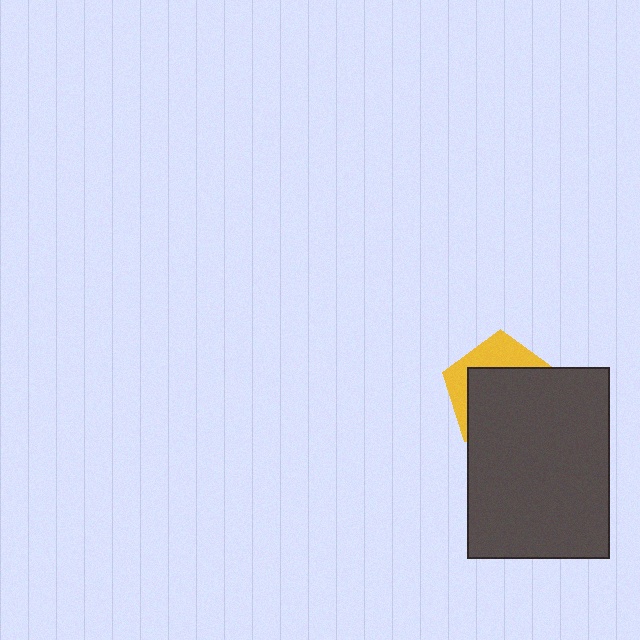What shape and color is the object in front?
The object in front is a dark gray rectangle.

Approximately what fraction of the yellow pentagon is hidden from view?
Roughly 66% of the yellow pentagon is hidden behind the dark gray rectangle.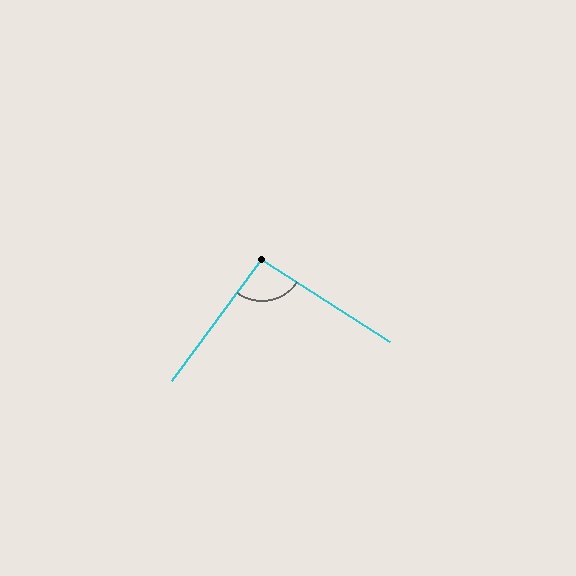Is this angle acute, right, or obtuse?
It is approximately a right angle.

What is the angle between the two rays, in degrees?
Approximately 93 degrees.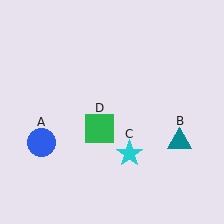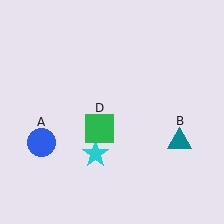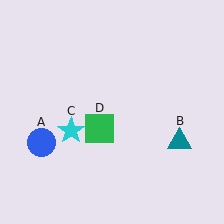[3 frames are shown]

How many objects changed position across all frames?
1 object changed position: cyan star (object C).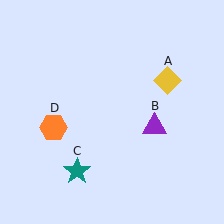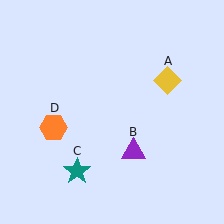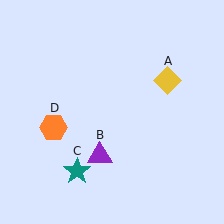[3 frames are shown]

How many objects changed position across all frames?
1 object changed position: purple triangle (object B).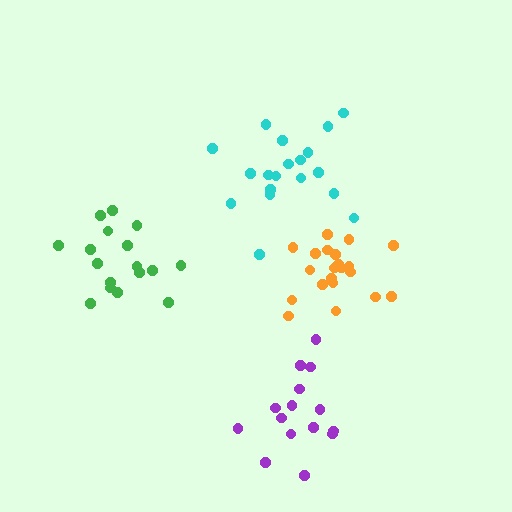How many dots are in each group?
Group 1: 17 dots, Group 2: 15 dots, Group 3: 19 dots, Group 4: 21 dots (72 total).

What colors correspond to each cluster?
The clusters are colored: green, purple, cyan, orange.